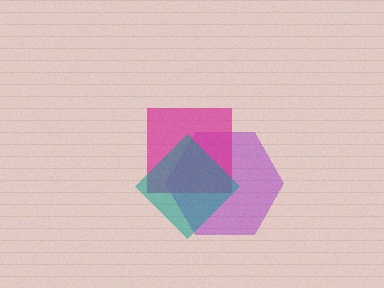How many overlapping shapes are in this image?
There are 3 overlapping shapes in the image.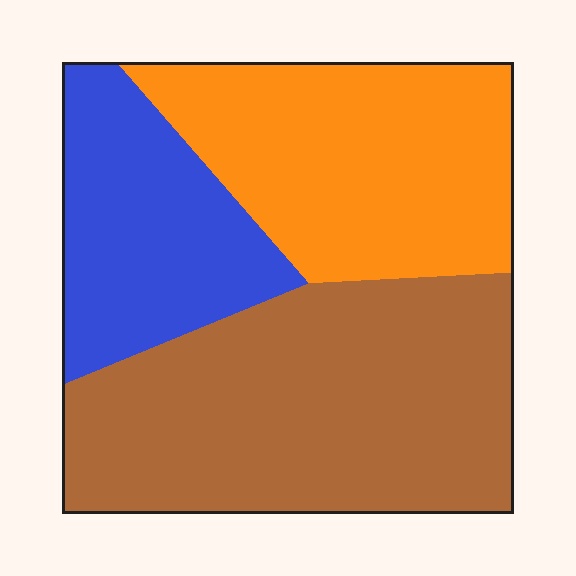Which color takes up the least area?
Blue, at roughly 20%.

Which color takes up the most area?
Brown, at roughly 45%.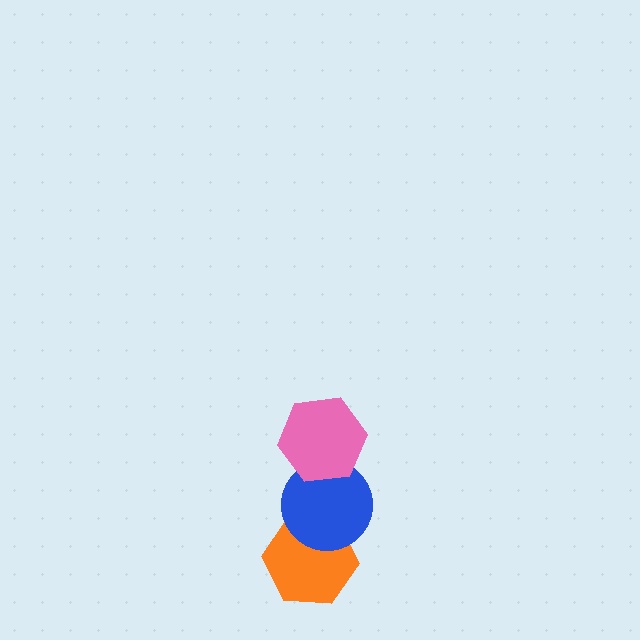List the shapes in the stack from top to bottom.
From top to bottom: the pink hexagon, the blue circle, the orange hexagon.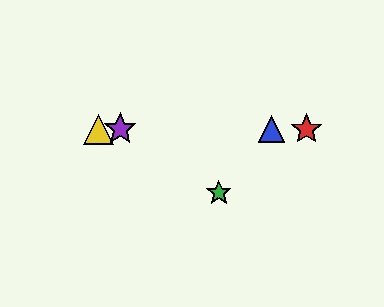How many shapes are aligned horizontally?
4 shapes (the red star, the blue triangle, the yellow triangle, the purple star) are aligned horizontally.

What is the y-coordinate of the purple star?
The purple star is at y≈129.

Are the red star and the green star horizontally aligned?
No, the red star is at y≈129 and the green star is at y≈193.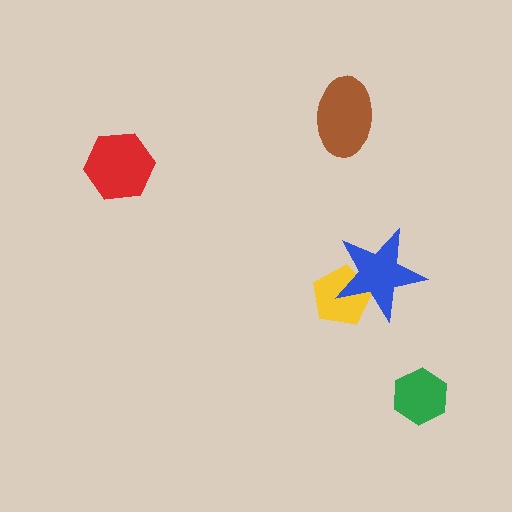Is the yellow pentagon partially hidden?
Yes, it is partially covered by another shape.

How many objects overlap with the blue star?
1 object overlaps with the blue star.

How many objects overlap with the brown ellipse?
0 objects overlap with the brown ellipse.